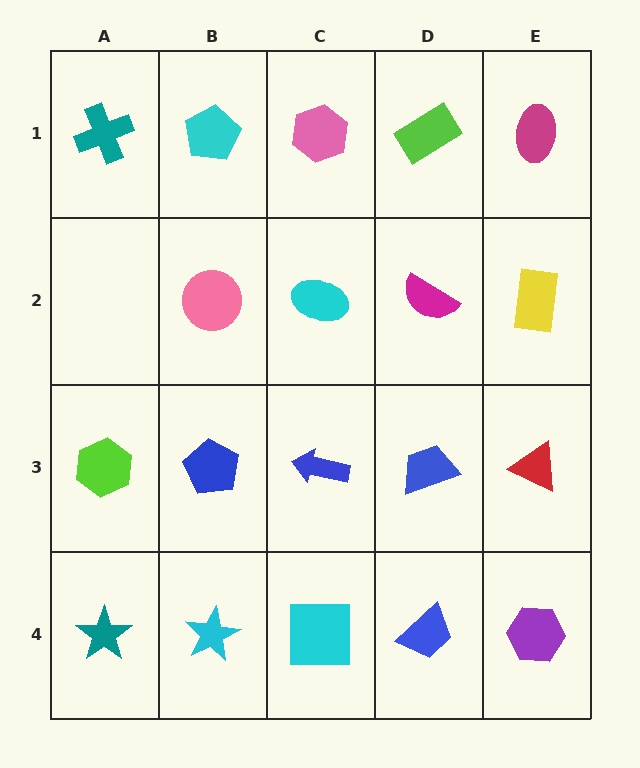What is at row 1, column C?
A pink hexagon.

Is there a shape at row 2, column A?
No, that cell is empty.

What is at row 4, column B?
A cyan star.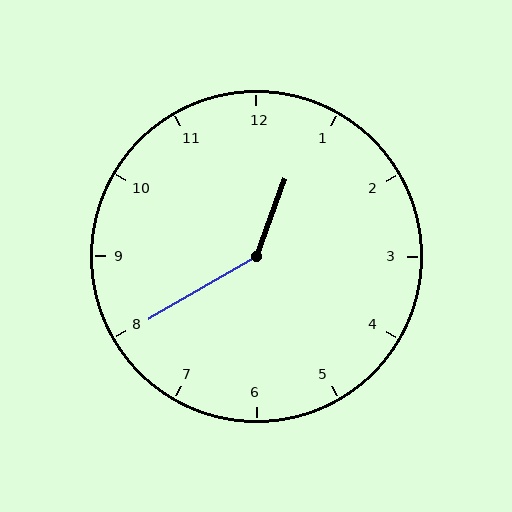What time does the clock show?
12:40.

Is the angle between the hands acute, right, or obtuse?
It is obtuse.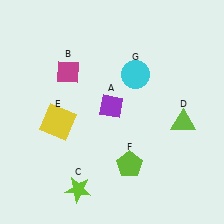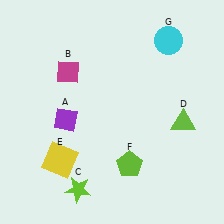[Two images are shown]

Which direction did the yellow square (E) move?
The yellow square (E) moved down.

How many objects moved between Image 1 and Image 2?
3 objects moved between the two images.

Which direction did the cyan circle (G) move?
The cyan circle (G) moved up.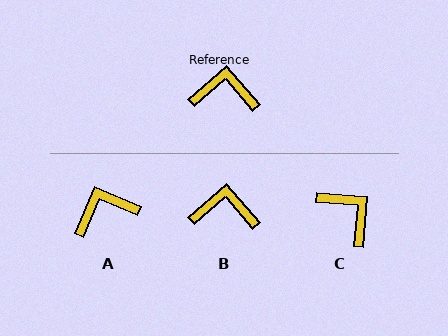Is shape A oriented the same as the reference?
No, it is off by about 26 degrees.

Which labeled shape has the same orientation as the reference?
B.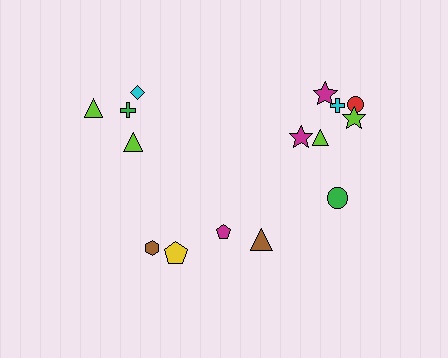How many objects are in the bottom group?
There are 4 objects.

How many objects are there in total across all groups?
There are 15 objects.